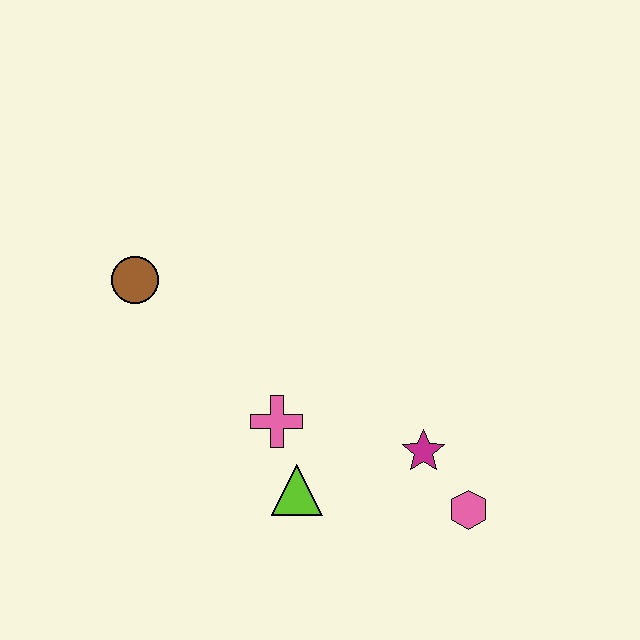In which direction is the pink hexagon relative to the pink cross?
The pink hexagon is to the right of the pink cross.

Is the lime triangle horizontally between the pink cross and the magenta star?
Yes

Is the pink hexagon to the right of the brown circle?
Yes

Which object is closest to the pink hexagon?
The magenta star is closest to the pink hexagon.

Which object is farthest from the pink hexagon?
The brown circle is farthest from the pink hexagon.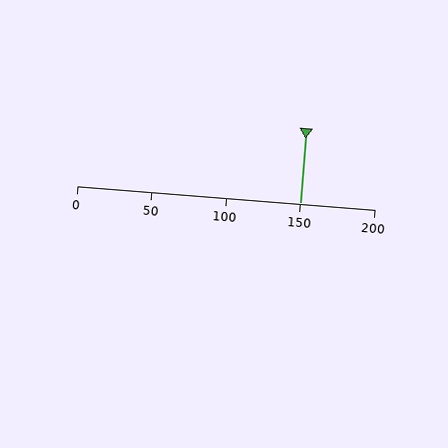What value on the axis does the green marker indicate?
The marker indicates approximately 150.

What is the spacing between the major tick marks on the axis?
The major ticks are spaced 50 apart.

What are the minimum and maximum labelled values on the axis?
The axis runs from 0 to 200.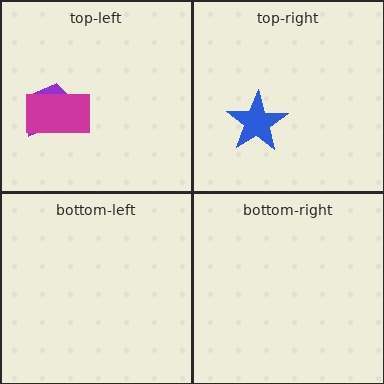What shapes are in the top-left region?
The purple trapezoid, the magenta rectangle.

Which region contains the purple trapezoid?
The top-left region.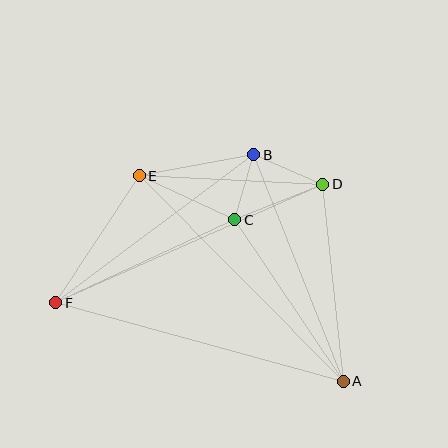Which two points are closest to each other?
Points B and C are closest to each other.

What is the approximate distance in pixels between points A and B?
The distance between A and B is approximately 243 pixels.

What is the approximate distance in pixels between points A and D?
The distance between A and D is approximately 198 pixels.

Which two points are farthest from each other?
Points A and F are farthest from each other.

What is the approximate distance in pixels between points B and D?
The distance between B and D is approximately 75 pixels.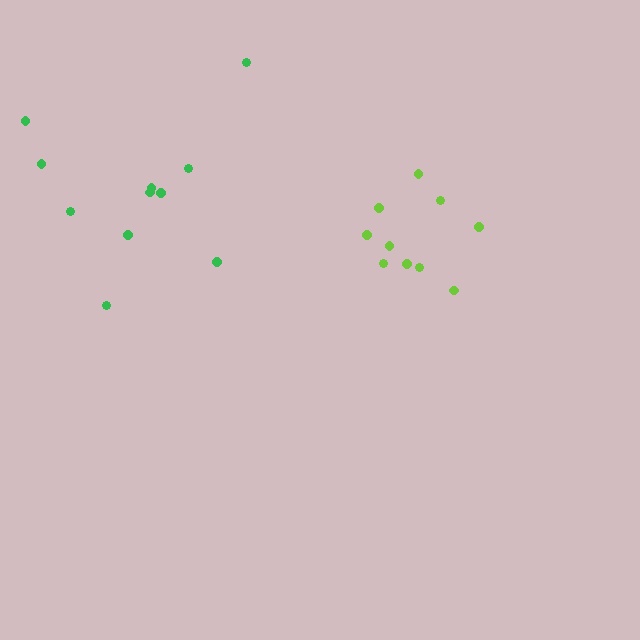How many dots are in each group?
Group 1: 10 dots, Group 2: 11 dots (21 total).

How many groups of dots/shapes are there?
There are 2 groups.